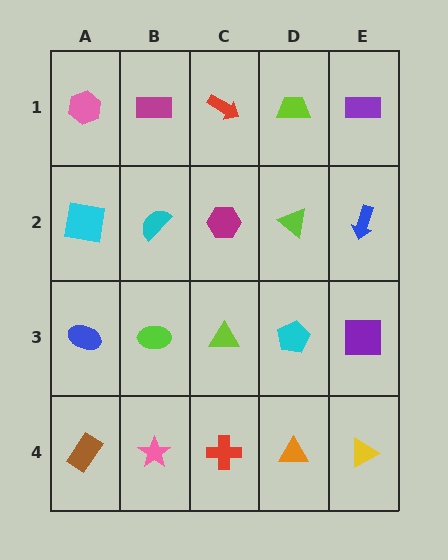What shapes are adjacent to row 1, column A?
A cyan square (row 2, column A), a magenta rectangle (row 1, column B).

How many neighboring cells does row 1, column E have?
2.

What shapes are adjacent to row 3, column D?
A lime triangle (row 2, column D), an orange triangle (row 4, column D), a lime triangle (row 3, column C), a purple square (row 3, column E).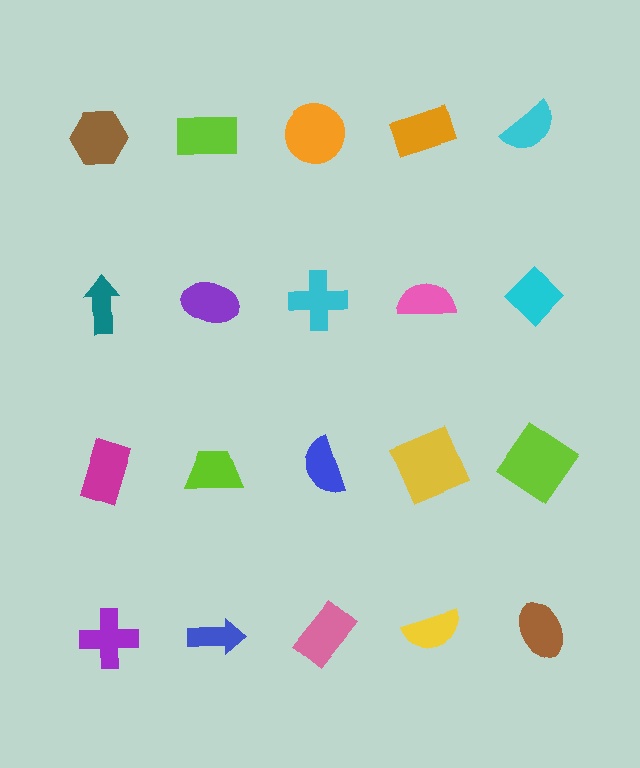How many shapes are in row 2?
5 shapes.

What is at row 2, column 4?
A pink semicircle.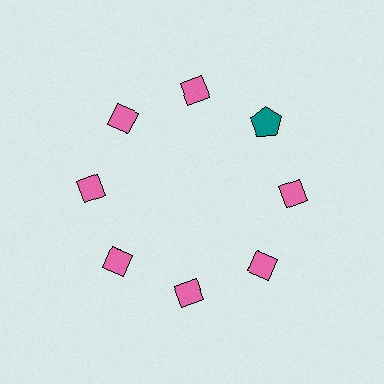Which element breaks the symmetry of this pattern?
The teal pentagon at roughly the 2 o'clock position breaks the symmetry. All other shapes are pink diamonds.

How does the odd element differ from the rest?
It differs in both color (teal instead of pink) and shape (pentagon instead of diamond).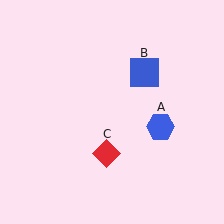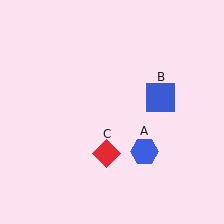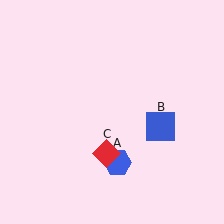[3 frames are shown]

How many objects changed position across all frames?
2 objects changed position: blue hexagon (object A), blue square (object B).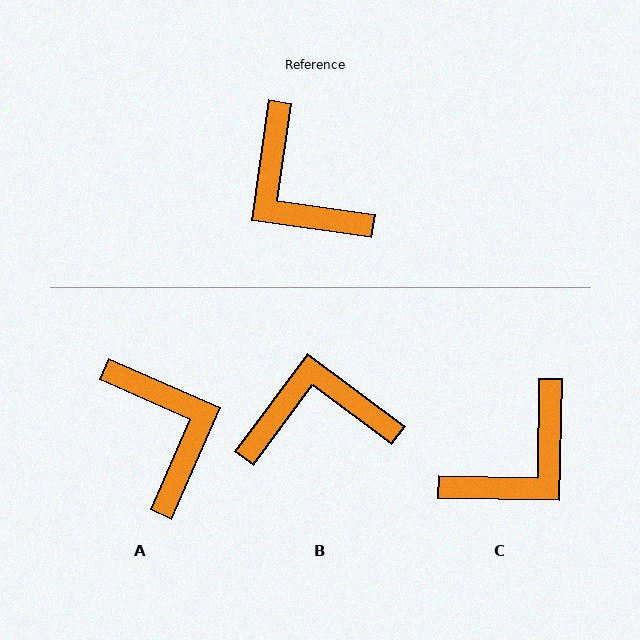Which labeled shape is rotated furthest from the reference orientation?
A, about 164 degrees away.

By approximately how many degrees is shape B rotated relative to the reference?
Approximately 119 degrees clockwise.